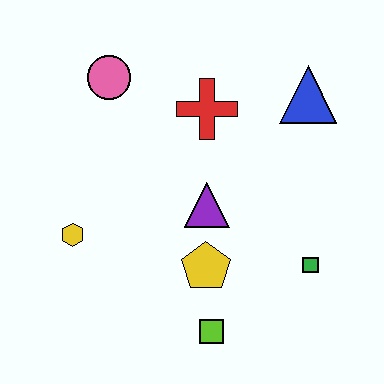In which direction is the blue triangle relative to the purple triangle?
The blue triangle is above the purple triangle.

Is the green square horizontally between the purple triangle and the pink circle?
No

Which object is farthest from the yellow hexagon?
The blue triangle is farthest from the yellow hexagon.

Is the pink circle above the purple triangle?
Yes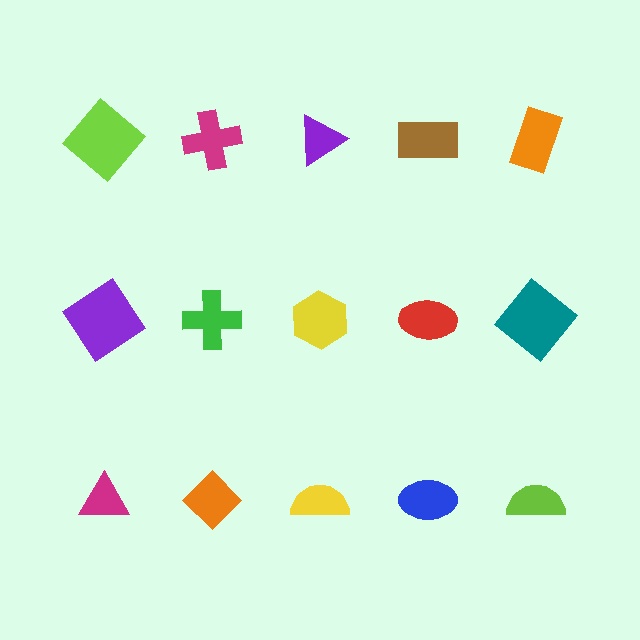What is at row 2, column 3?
A yellow hexagon.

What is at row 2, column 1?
A purple diamond.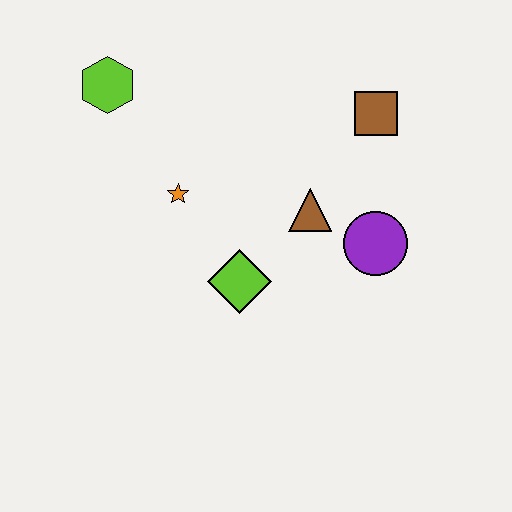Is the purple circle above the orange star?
No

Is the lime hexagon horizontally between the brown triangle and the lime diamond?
No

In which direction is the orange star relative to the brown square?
The orange star is to the left of the brown square.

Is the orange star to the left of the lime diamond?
Yes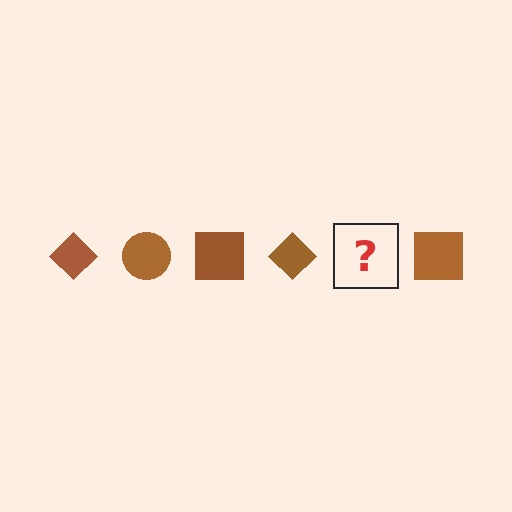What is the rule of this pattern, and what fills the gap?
The rule is that the pattern cycles through diamond, circle, square shapes in brown. The gap should be filled with a brown circle.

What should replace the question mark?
The question mark should be replaced with a brown circle.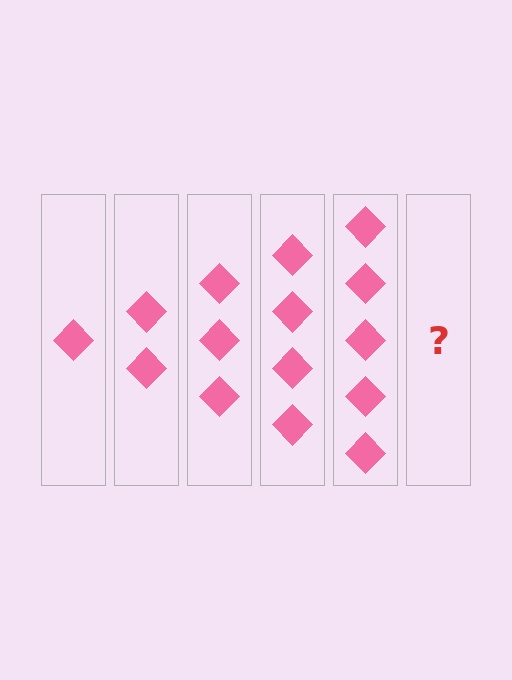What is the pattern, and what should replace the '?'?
The pattern is that each step adds one more diamond. The '?' should be 6 diamonds.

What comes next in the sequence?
The next element should be 6 diamonds.